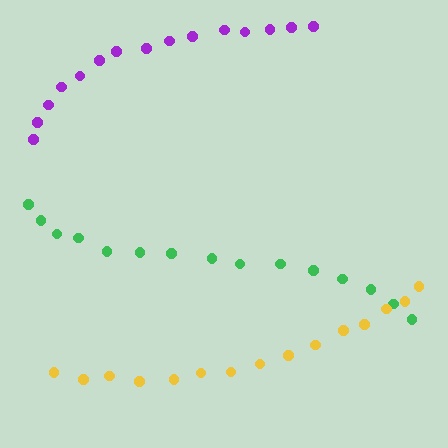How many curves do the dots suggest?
There are 3 distinct paths.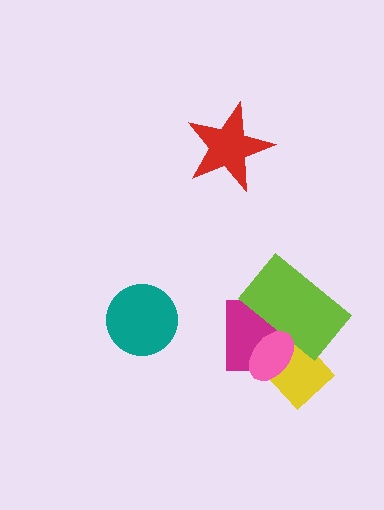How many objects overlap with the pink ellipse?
3 objects overlap with the pink ellipse.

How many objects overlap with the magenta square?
3 objects overlap with the magenta square.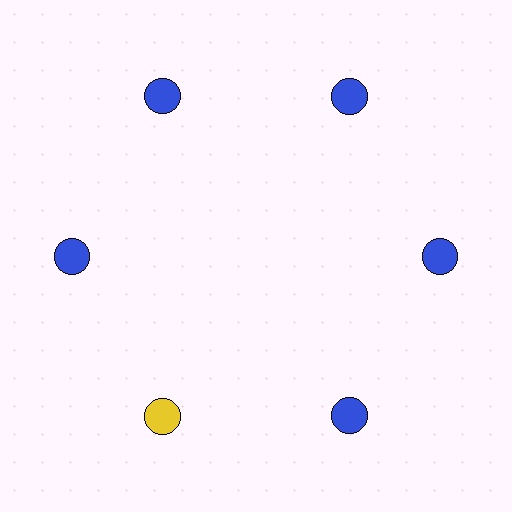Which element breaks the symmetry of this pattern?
The yellow circle at roughly the 7 o'clock position breaks the symmetry. All other shapes are blue circles.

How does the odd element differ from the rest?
It has a different color: yellow instead of blue.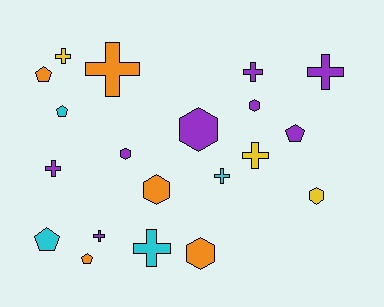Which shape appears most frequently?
Cross, with 9 objects.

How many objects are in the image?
There are 20 objects.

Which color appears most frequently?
Purple, with 8 objects.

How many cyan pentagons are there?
There are 2 cyan pentagons.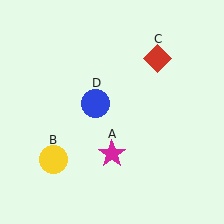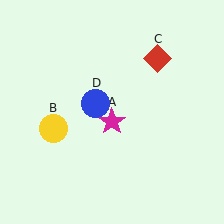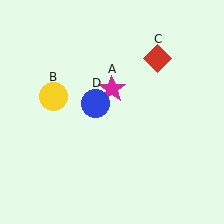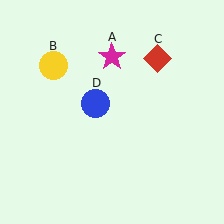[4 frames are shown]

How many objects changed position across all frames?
2 objects changed position: magenta star (object A), yellow circle (object B).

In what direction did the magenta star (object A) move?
The magenta star (object A) moved up.